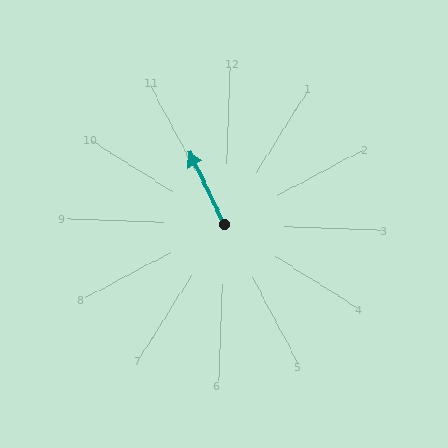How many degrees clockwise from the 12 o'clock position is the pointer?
Approximately 332 degrees.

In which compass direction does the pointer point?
Northwest.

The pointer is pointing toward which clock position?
Roughly 11 o'clock.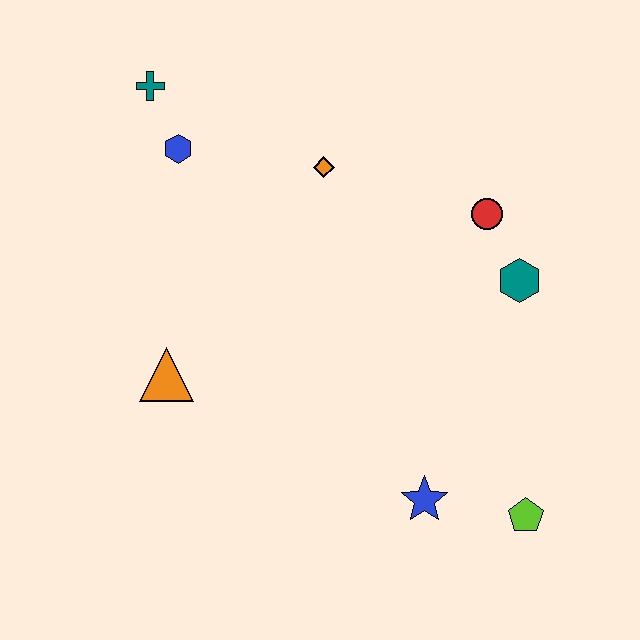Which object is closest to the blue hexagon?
The teal cross is closest to the blue hexagon.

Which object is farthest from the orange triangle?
The lime pentagon is farthest from the orange triangle.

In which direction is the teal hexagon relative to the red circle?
The teal hexagon is below the red circle.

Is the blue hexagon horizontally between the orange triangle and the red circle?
Yes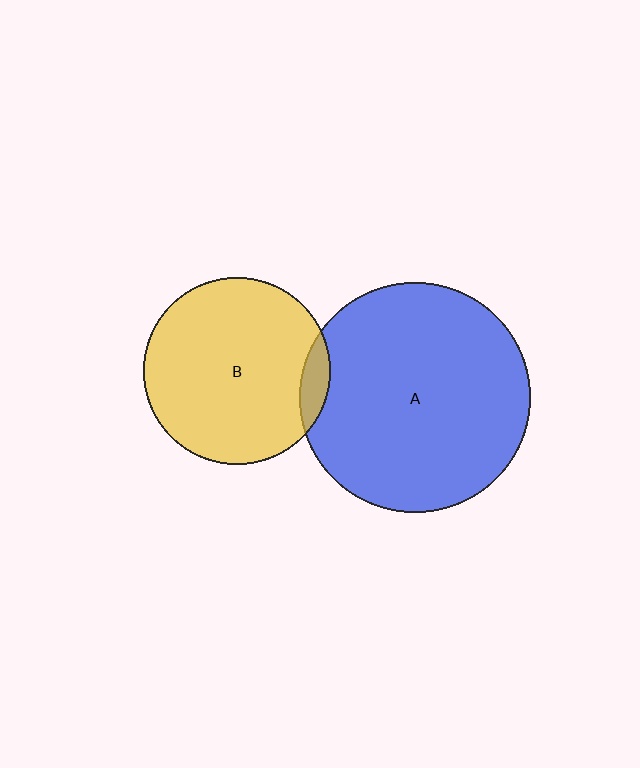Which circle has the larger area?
Circle A (blue).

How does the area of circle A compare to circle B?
Approximately 1.5 times.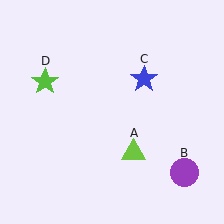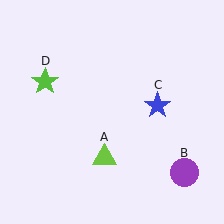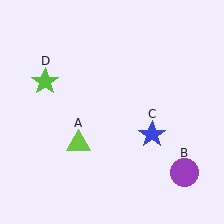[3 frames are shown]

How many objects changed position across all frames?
2 objects changed position: lime triangle (object A), blue star (object C).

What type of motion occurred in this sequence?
The lime triangle (object A), blue star (object C) rotated clockwise around the center of the scene.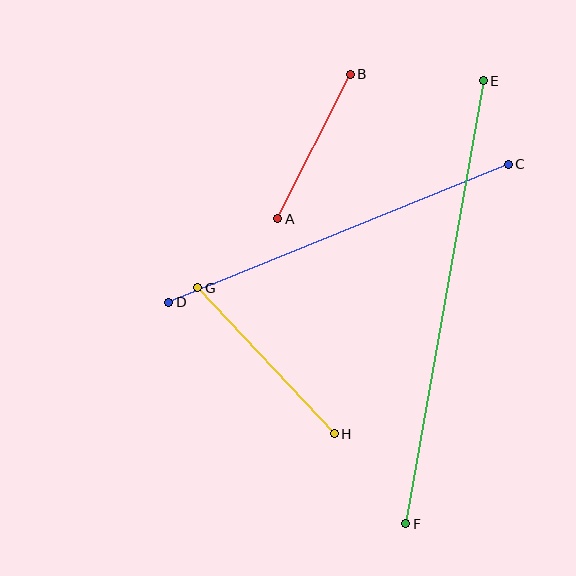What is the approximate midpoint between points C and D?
The midpoint is at approximately (338, 233) pixels.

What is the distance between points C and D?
The distance is approximately 367 pixels.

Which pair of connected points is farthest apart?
Points E and F are farthest apart.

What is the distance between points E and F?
The distance is approximately 450 pixels.